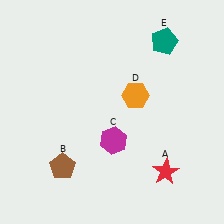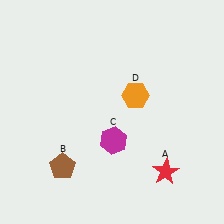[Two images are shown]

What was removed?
The teal pentagon (E) was removed in Image 2.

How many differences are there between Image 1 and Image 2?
There is 1 difference between the two images.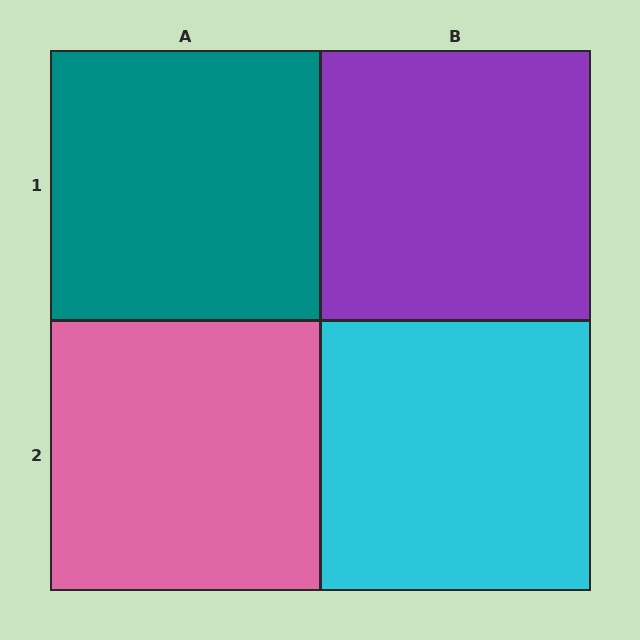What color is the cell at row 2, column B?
Cyan.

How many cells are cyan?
1 cell is cyan.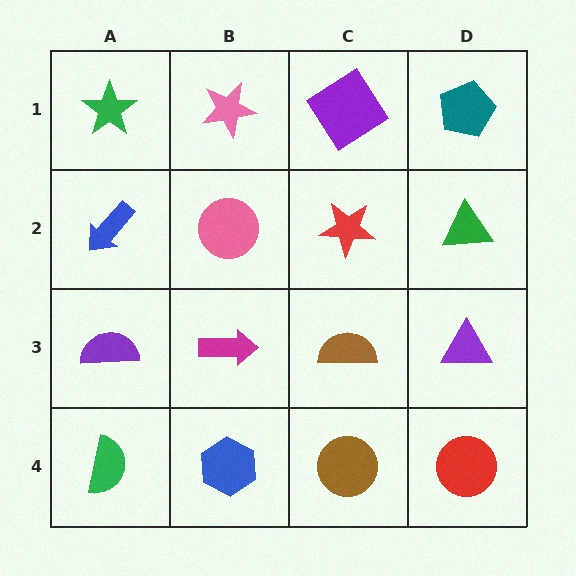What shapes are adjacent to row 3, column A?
A blue arrow (row 2, column A), a green semicircle (row 4, column A), a magenta arrow (row 3, column B).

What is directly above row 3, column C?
A red star.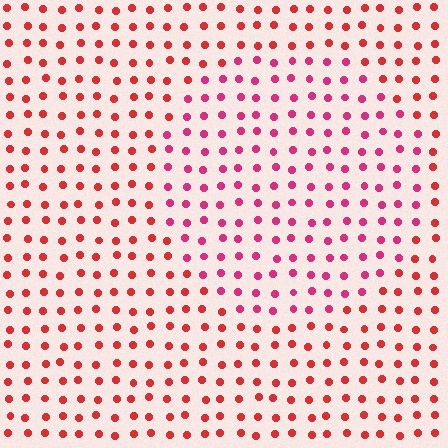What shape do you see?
I see a circle.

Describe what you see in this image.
The image is filled with small red elements in a uniform arrangement. A circle-shaped region is visible where the elements are tinted to a slightly different hue, forming a subtle color boundary.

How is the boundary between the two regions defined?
The boundary is defined purely by a slight shift in hue (about 27 degrees). Spacing, size, and orientation are identical on both sides.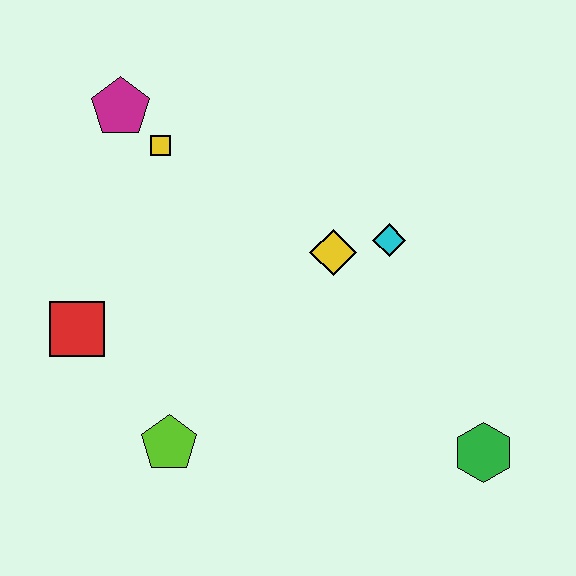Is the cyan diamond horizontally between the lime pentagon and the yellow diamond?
No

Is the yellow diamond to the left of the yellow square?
No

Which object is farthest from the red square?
The green hexagon is farthest from the red square.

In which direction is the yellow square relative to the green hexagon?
The yellow square is to the left of the green hexagon.